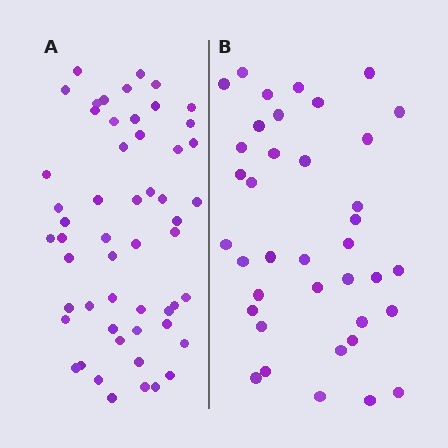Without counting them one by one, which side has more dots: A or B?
Region A (the left region) has more dots.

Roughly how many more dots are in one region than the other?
Region A has approximately 15 more dots than region B.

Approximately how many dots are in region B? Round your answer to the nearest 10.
About 40 dots. (The exact count is 38, which rounds to 40.)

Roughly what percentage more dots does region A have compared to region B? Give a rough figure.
About 40% more.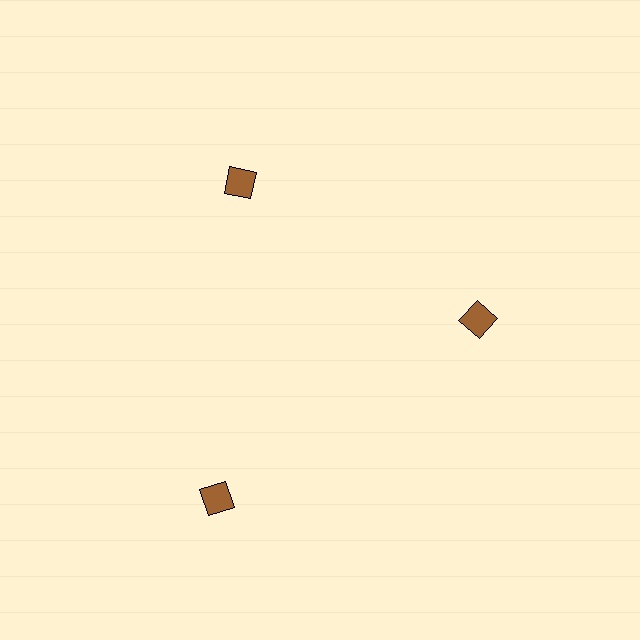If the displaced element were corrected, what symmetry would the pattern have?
It would have 3-fold rotational symmetry — the pattern would map onto itself every 120 degrees.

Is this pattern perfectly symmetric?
No. The 3 brown squares are arranged in a ring, but one element near the 7 o'clock position is pushed outward from the center, breaking the 3-fold rotational symmetry.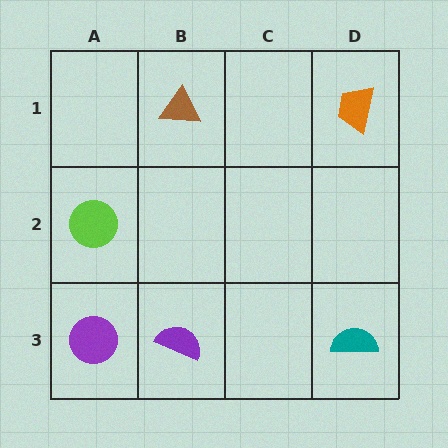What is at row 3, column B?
A purple semicircle.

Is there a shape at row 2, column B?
No, that cell is empty.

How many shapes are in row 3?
3 shapes.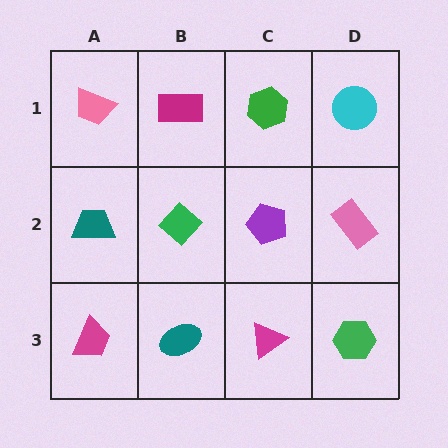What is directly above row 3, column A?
A teal trapezoid.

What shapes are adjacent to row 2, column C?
A green hexagon (row 1, column C), a magenta triangle (row 3, column C), a green diamond (row 2, column B), a pink rectangle (row 2, column D).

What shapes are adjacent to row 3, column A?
A teal trapezoid (row 2, column A), a teal ellipse (row 3, column B).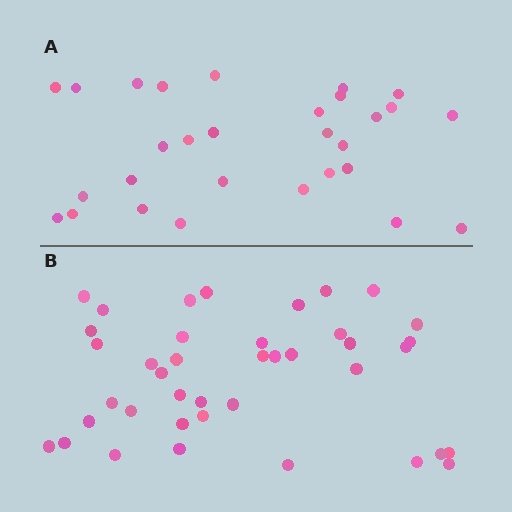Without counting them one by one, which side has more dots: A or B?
Region B (the bottom region) has more dots.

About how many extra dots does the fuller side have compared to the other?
Region B has roughly 12 or so more dots than region A.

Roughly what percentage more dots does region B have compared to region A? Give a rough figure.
About 40% more.